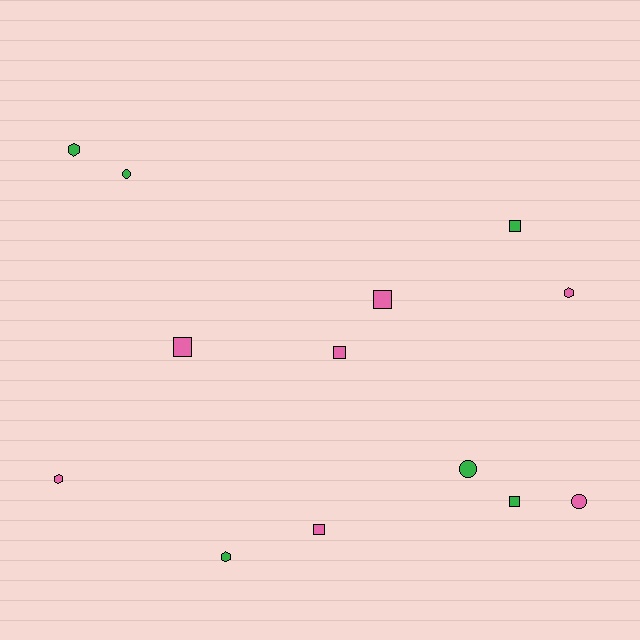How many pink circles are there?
There is 1 pink circle.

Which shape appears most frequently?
Square, with 6 objects.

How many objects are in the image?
There are 13 objects.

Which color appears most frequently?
Pink, with 7 objects.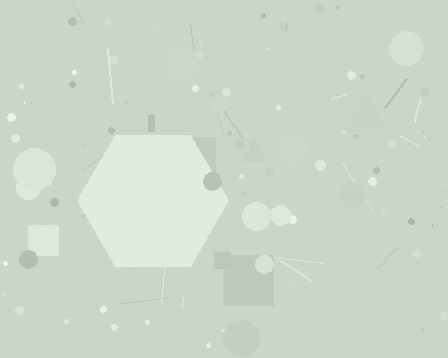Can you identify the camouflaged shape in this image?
The camouflaged shape is a hexagon.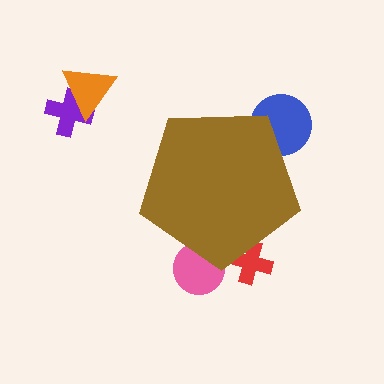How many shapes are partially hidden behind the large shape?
3 shapes are partially hidden.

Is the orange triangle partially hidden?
No, the orange triangle is fully visible.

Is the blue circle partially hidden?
Yes, the blue circle is partially hidden behind the brown pentagon.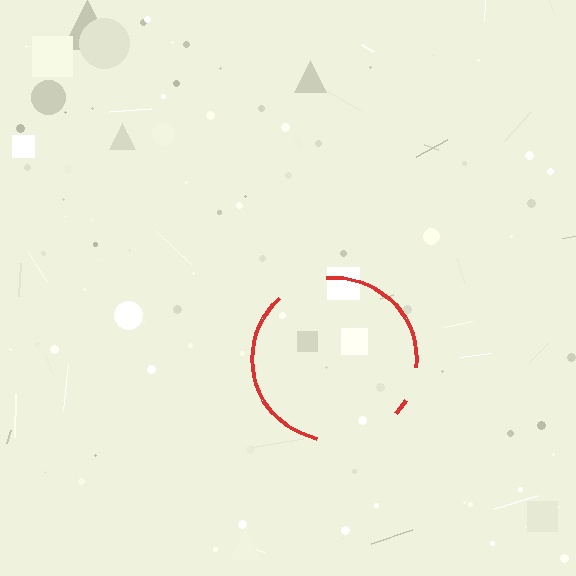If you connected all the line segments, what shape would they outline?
They would outline a circle.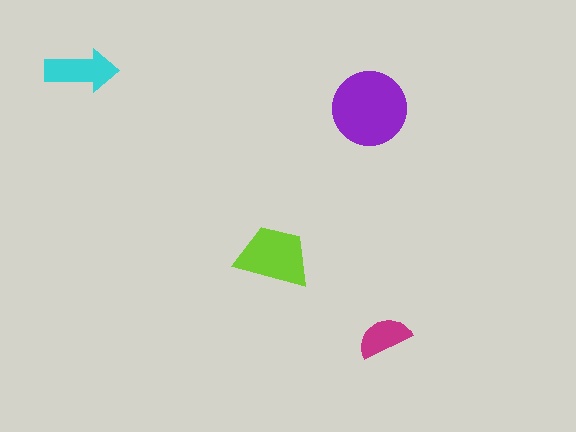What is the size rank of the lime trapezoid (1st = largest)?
2nd.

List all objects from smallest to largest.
The magenta semicircle, the cyan arrow, the lime trapezoid, the purple circle.